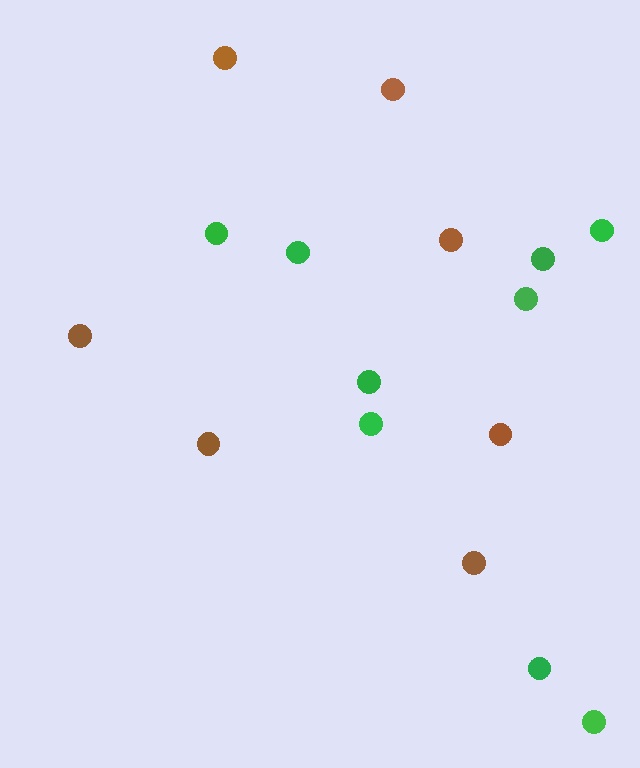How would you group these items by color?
There are 2 groups: one group of green circles (9) and one group of brown circles (7).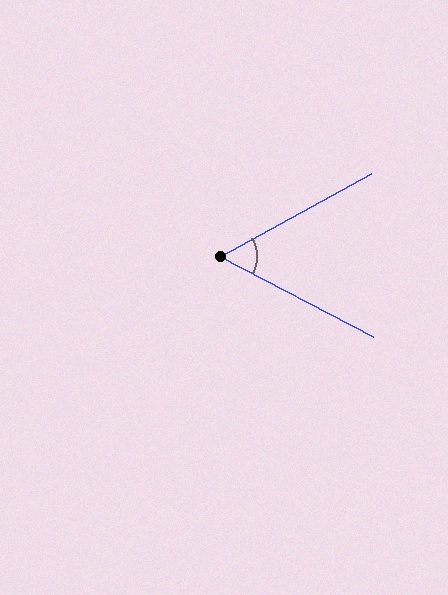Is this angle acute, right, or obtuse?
It is acute.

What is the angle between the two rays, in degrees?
Approximately 56 degrees.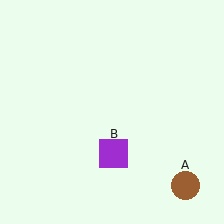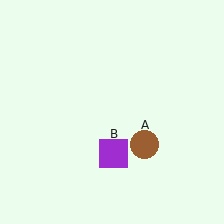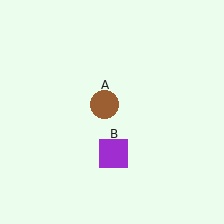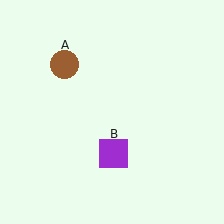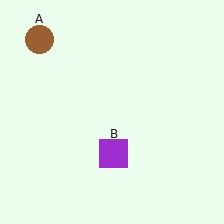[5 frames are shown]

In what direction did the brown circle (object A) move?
The brown circle (object A) moved up and to the left.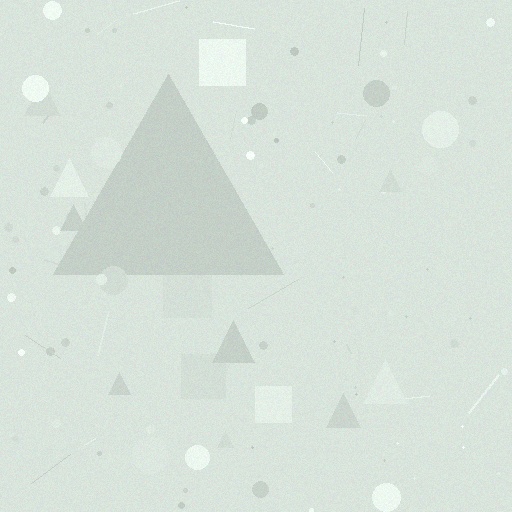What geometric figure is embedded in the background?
A triangle is embedded in the background.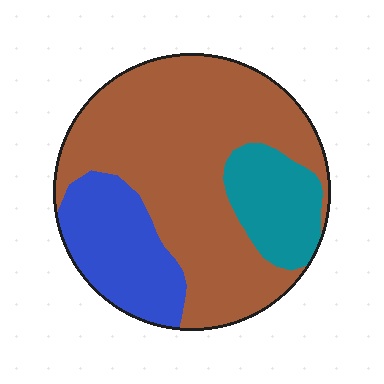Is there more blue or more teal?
Blue.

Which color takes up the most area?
Brown, at roughly 65%.